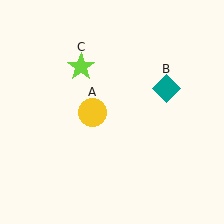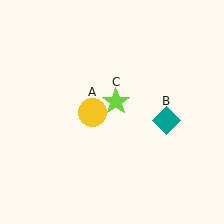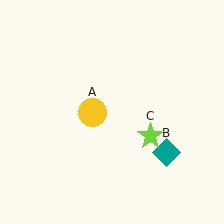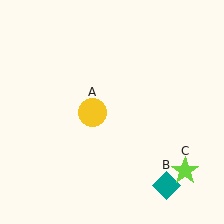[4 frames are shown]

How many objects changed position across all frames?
2 objects changed position: teal diamond (object B), lime star (object C).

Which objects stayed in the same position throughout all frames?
Yellow circle (object A) remained stationary.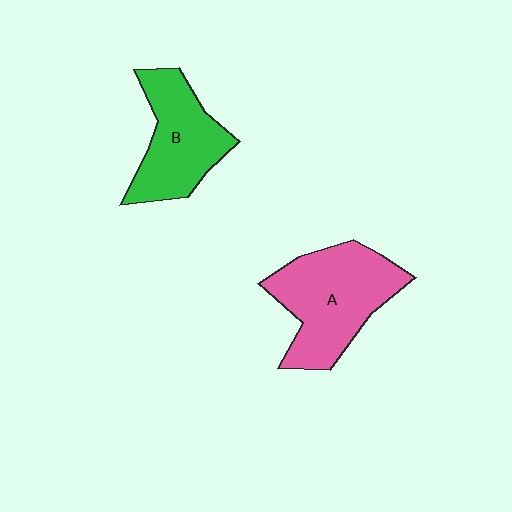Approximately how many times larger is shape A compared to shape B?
Approximately 1.3 times.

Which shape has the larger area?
Shape A (pink).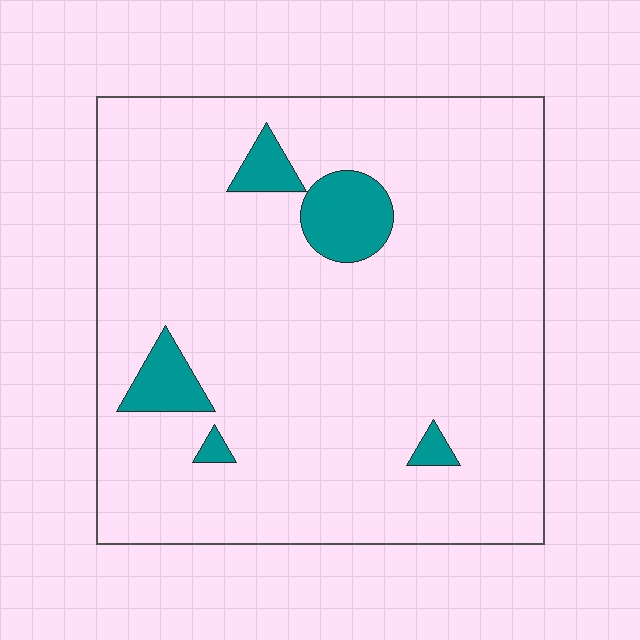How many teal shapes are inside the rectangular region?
5.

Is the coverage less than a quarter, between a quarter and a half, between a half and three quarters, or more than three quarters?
Less than a quarter.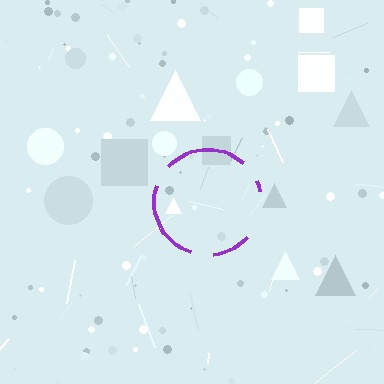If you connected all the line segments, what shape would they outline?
They would outline a circle.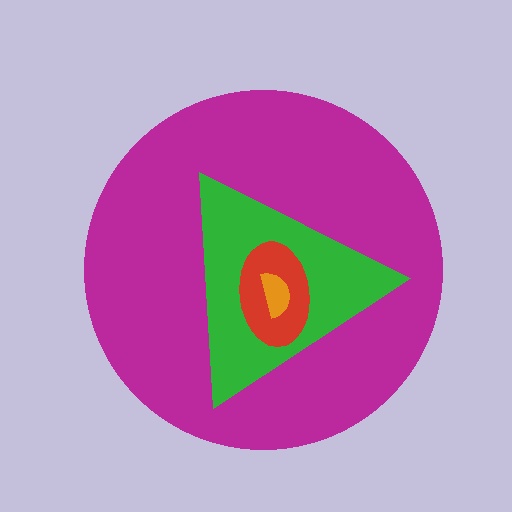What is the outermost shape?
The magenta circle.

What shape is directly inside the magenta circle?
The green triangle.